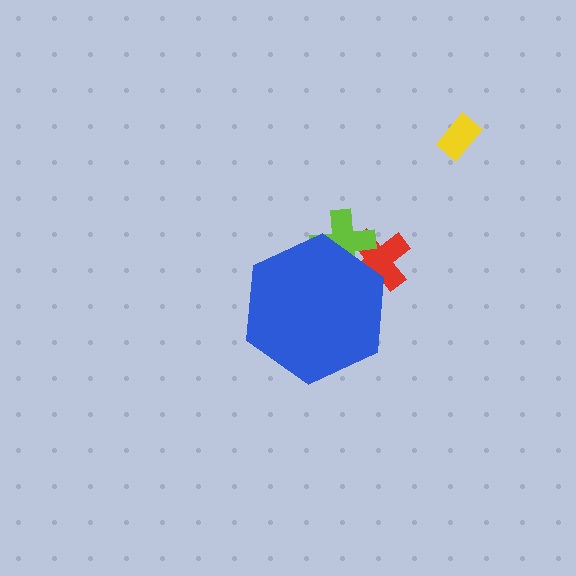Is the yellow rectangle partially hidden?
No, the yellow rectangle is fully visible.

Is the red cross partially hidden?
Yes, the red cross is partially hidden behind the blue hexagon.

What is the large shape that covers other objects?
A blue hexagon.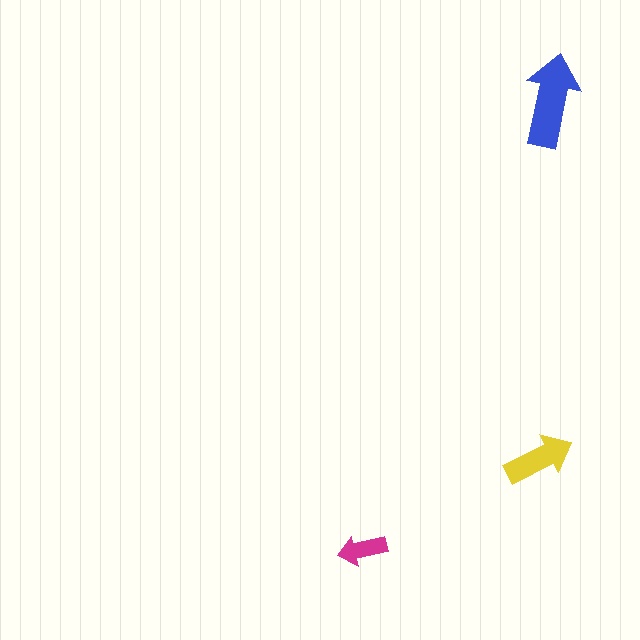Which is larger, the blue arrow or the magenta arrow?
The blue one.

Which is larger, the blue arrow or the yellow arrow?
The blue one.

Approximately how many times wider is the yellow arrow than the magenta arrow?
About 1.5 times wider.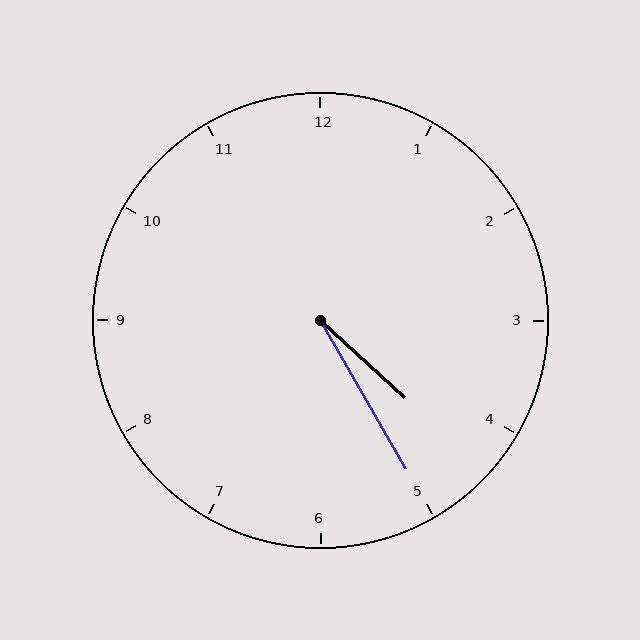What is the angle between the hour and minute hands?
Approximately 18 degrees.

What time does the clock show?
4:25.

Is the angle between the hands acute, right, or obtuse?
It is acute.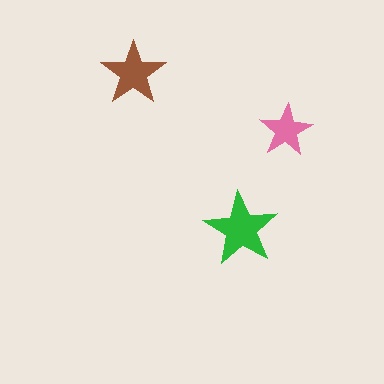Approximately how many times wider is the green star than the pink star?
About 1.5 times wider.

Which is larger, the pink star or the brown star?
The brown one.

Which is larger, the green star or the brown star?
The green one.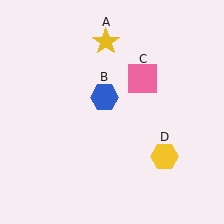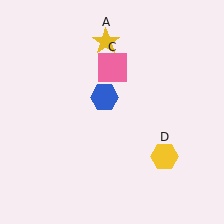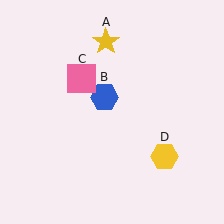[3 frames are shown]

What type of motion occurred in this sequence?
The pink square (object C) rotated counterclockwise around the center of the scene.